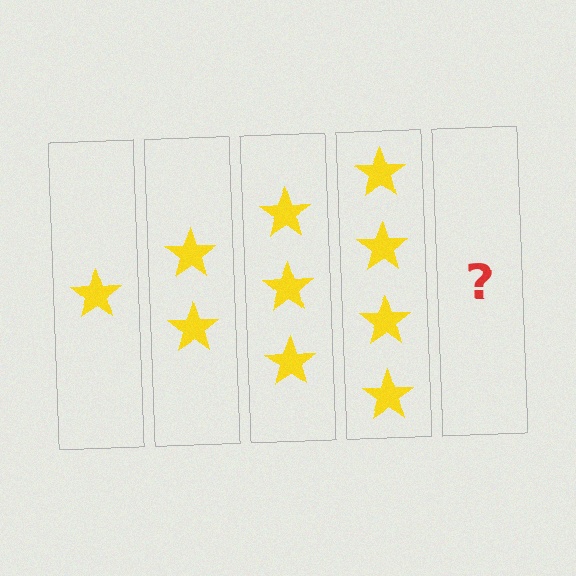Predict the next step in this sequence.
The next step is 5 stars.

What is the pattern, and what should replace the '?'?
The pattern is that each step adds one more star. The '?' should be 5 stars.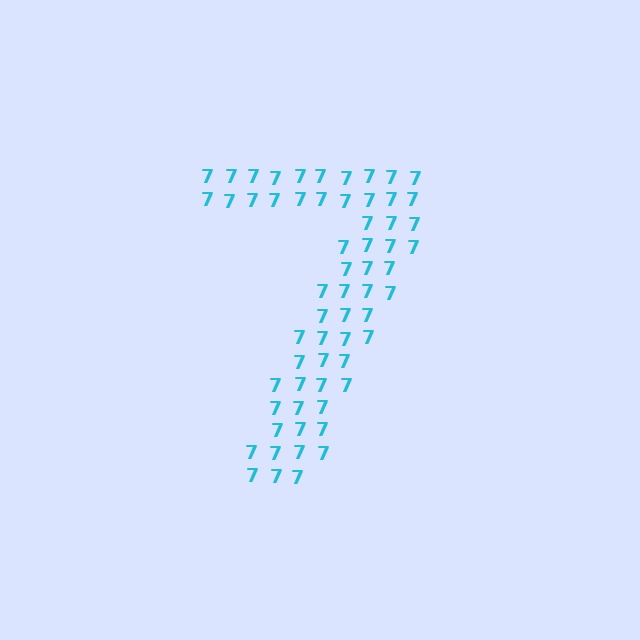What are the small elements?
The small elements are digit 7's.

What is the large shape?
The large shape is the digit 7.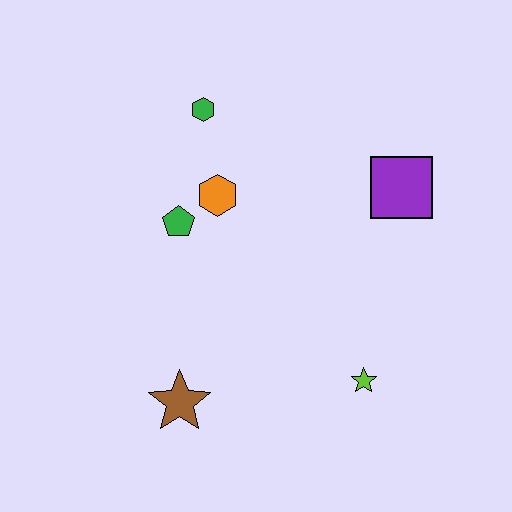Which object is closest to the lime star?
The brown star is closest to the lime star.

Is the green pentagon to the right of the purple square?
No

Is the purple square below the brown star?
No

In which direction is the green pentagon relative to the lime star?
The green pentagon is to the left of the lime star.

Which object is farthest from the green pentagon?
The lime star is farthest from the green pentagon.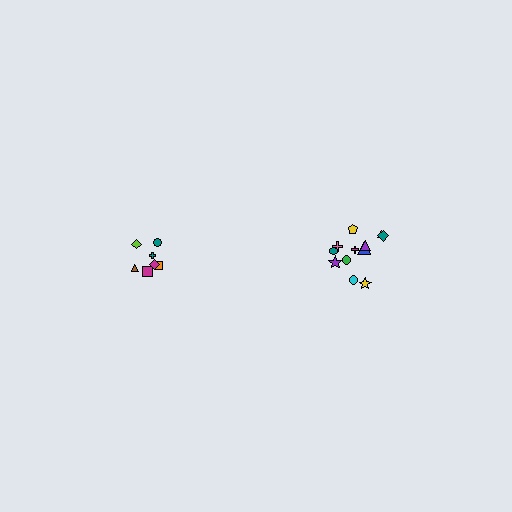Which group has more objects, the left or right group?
The right group.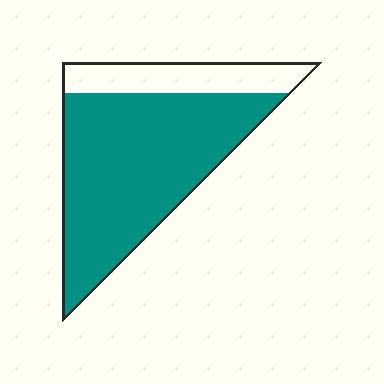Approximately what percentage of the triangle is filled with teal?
Approximately 80%.